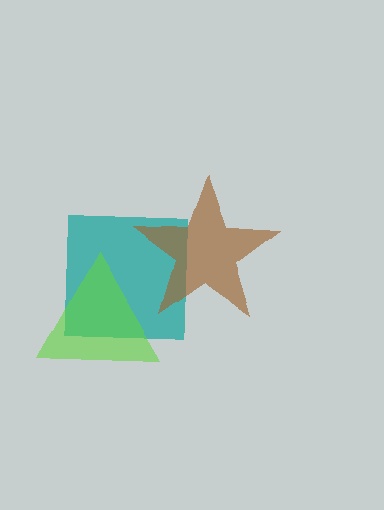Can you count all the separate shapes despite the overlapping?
Yes, there are 3 separate shapes.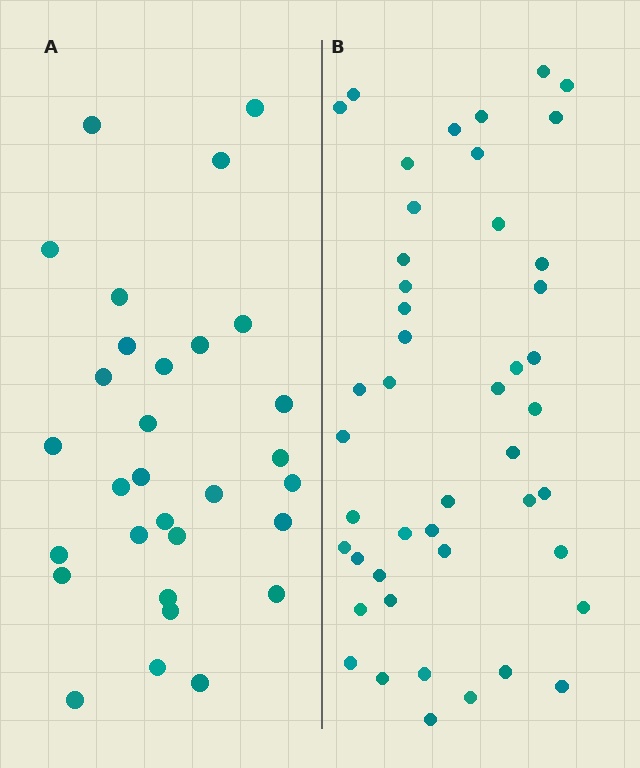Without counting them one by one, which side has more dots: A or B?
Region B (the right region) has more dots.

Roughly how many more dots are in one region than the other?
Region B has approximately 15 more dots than region A.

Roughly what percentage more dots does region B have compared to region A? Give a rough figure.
About 55% more.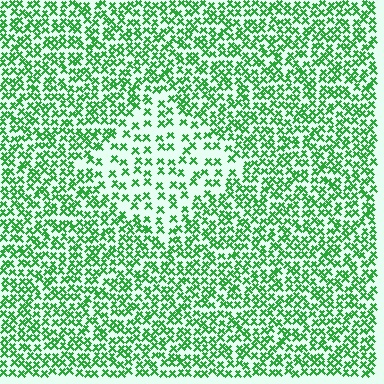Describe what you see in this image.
The image contains small green elements arranged at two different densities. A diamond-shaped region is visible where the elements are less densely packed than the surrounding area.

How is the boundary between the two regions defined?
The boundary is defined by a change in element density (approximately 2.0x ratio). All elements are the same color, size, and shape.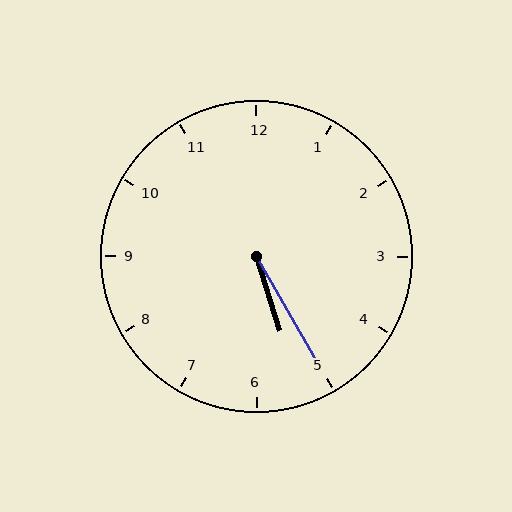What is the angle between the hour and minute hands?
Approximately 12 degrees.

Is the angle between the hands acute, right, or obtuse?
It is acute.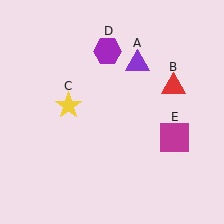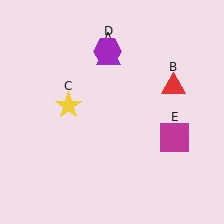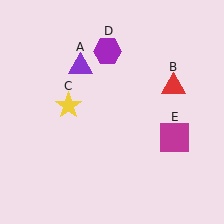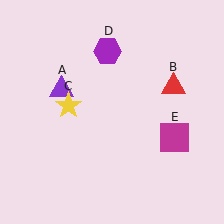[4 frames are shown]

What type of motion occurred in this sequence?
The purple triangle (object A) rotated counterclockwise around the center of the scene.